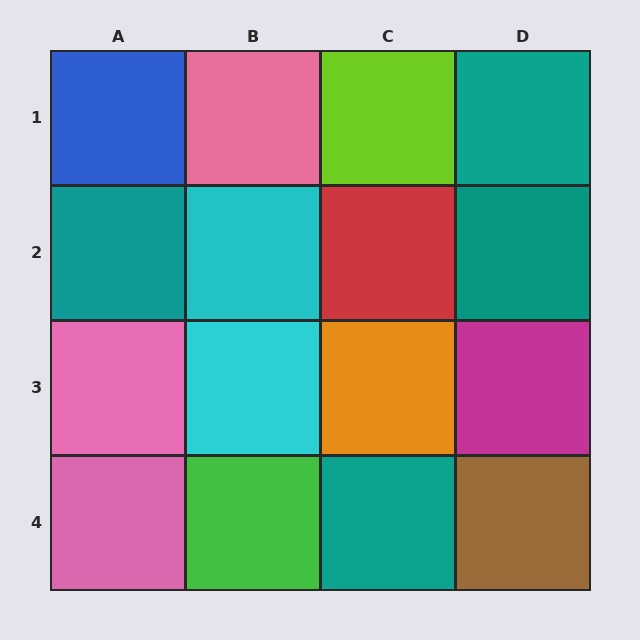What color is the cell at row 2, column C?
Red.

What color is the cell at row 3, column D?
Magenta.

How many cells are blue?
1 cell is blue.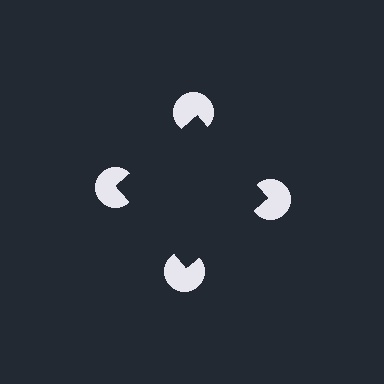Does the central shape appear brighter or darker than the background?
It typically appears slightly darker than the background, even though no actual brightness change is drawn.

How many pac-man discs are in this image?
There are 4 — one at each vertex of the illusory square.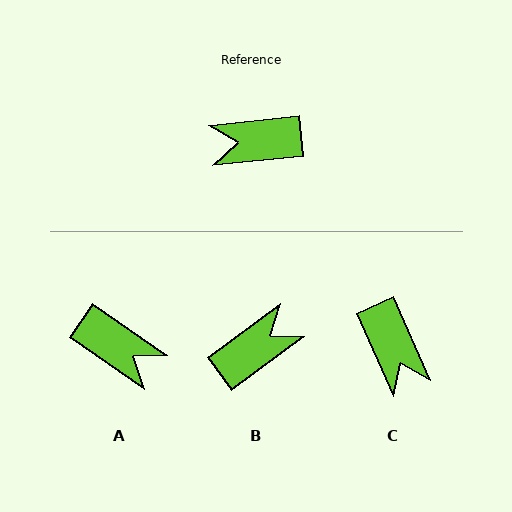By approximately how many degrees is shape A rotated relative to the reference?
Approximately 139 degrees counter-clockwise.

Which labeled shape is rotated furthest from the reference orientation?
B, about 150 degrees away.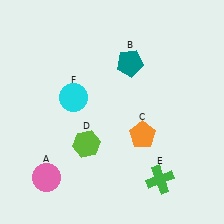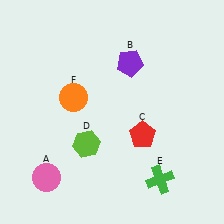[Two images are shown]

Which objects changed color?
B changed from teal to purple. C changed from orange to red. F changed from cyan to orange.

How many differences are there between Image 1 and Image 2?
There are 3 differences between the two images.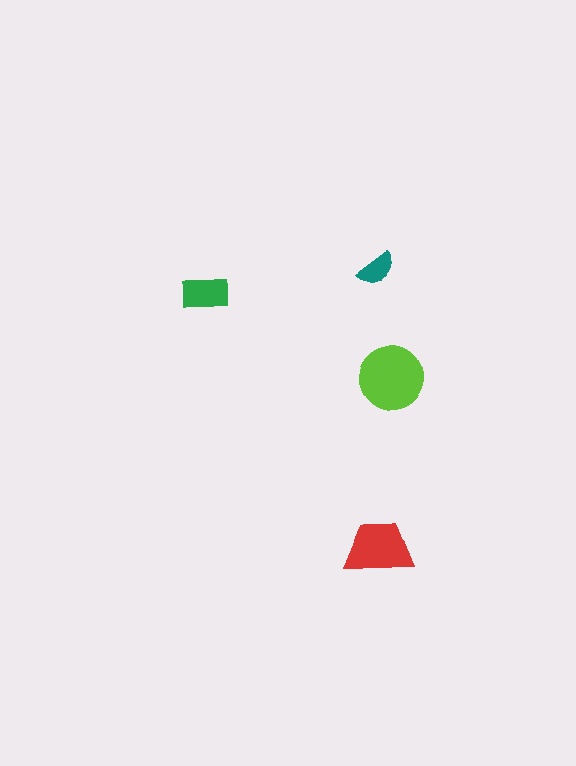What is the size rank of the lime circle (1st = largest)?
1st.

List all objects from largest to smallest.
The lime circle, the red trapezoid, the green rectangle, the teal semicircle.